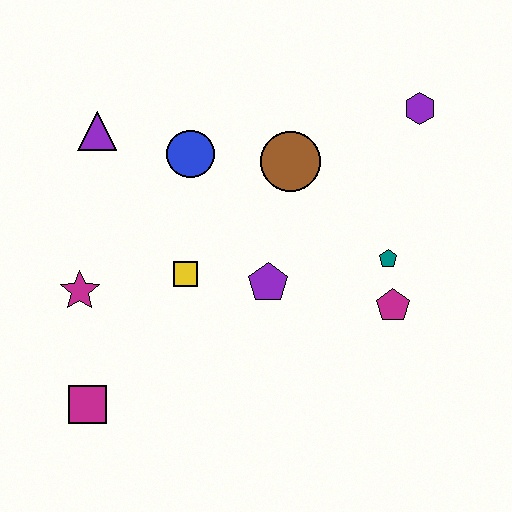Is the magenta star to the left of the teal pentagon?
Yes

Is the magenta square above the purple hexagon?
No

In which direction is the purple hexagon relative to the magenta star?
The purple hexagon is to the right of the magenta star.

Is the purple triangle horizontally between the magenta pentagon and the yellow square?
No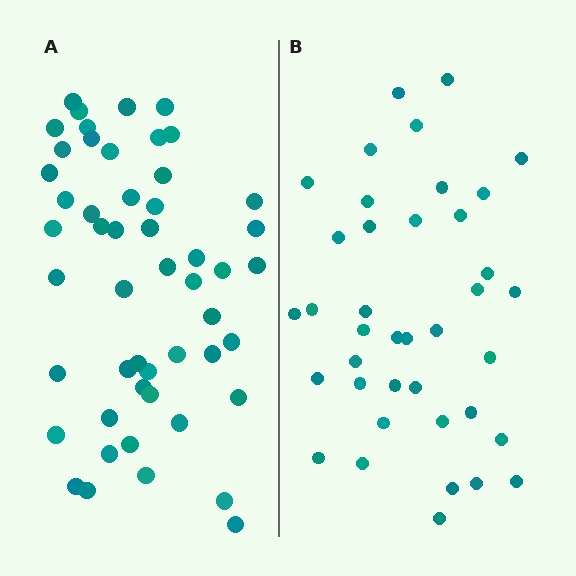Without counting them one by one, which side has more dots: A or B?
Region A (the left region) has more dots.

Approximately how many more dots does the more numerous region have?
Region A has roughly 12 or so more dots than region B.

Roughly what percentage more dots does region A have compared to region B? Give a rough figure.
About 30% more.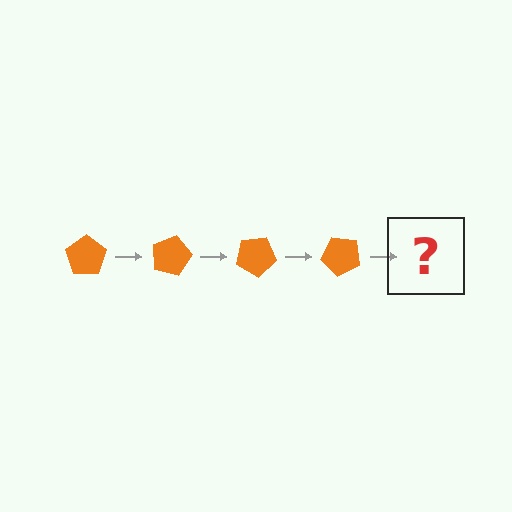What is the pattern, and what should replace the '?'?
The pattern is that the pentagon rotates 15 degrees each step. The '?' should be an orange pentagon rotated 60 degrees.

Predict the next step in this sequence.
The next step is an orange pentagon rotated 60 degrees.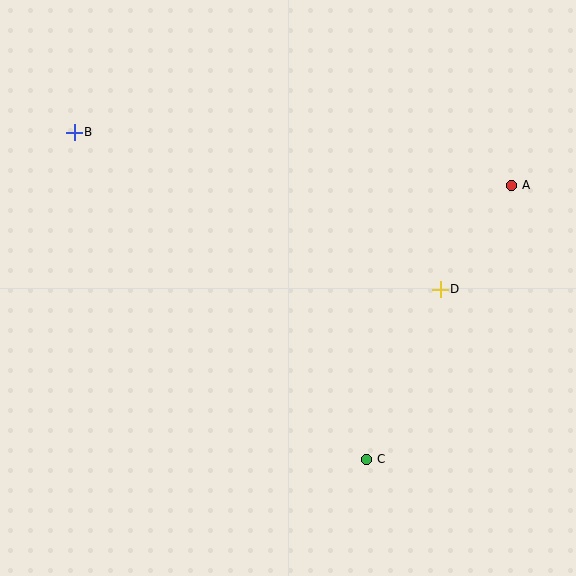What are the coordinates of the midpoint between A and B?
The midpoint between A and B is at (293, 159).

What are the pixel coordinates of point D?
Point D is at (440, 289).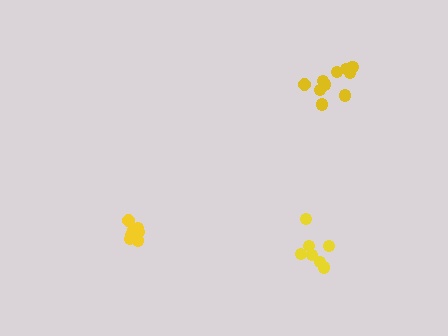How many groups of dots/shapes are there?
There are 3 groups.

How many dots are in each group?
Group 1: 10 dots, Group 2: 7 dots, Group 3: 7 dots (24 total).